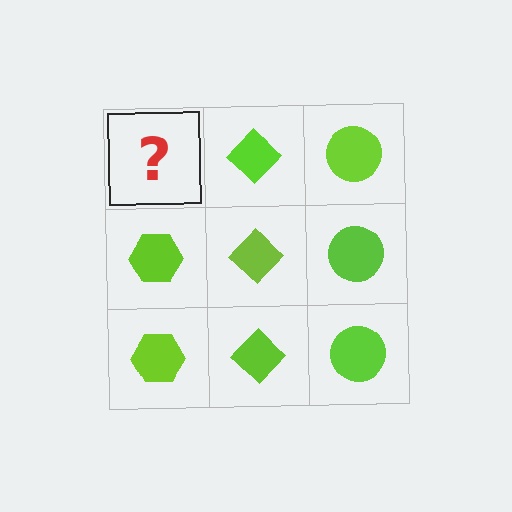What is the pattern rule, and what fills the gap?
The rule is that each column has a consistent shape. The gap should be filled with a lime hexagon.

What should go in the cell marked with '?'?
The missing cell should contain a lime hexagon.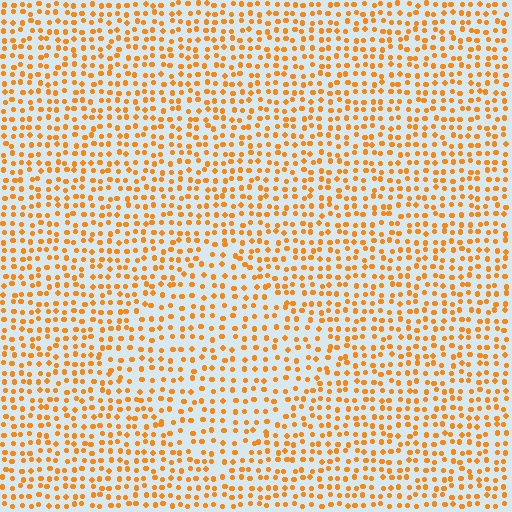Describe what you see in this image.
The image contains small orange elements arranged at two different densities. A diamond-shaped region is visible where the elements are less densely packed than the surrounding area.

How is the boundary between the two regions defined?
The boundary is defined by a change in element density (approximately 1.4x ratio). All elements are the same color, size, and shape.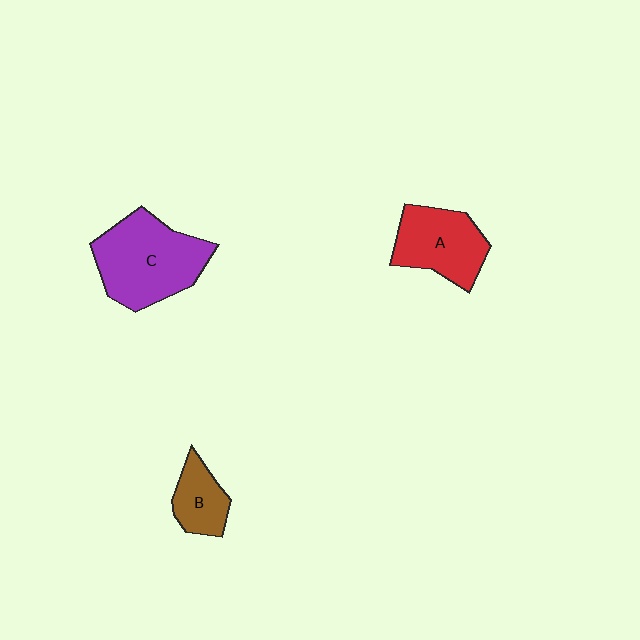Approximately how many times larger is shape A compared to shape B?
Approximately 1.7 times.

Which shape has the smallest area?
Shape B (brown).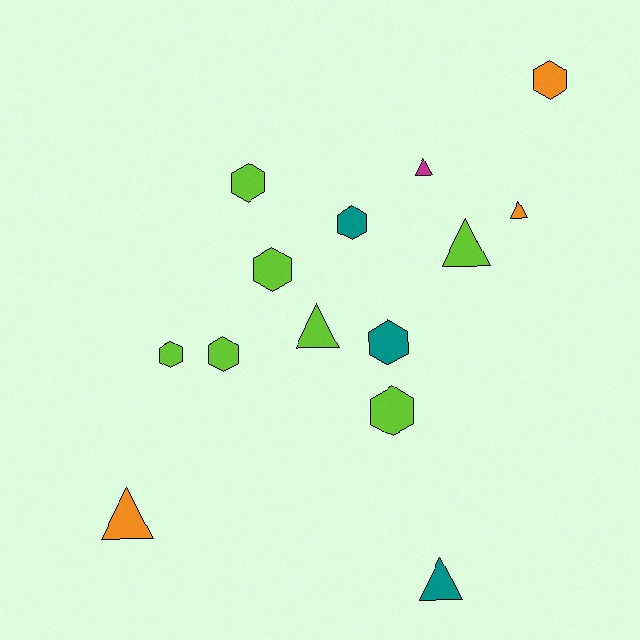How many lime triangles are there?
There are 2 lime triangles.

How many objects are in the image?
There are 14 objects.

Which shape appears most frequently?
Hexagon, with 8 objects.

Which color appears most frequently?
Lime, with 7 objects.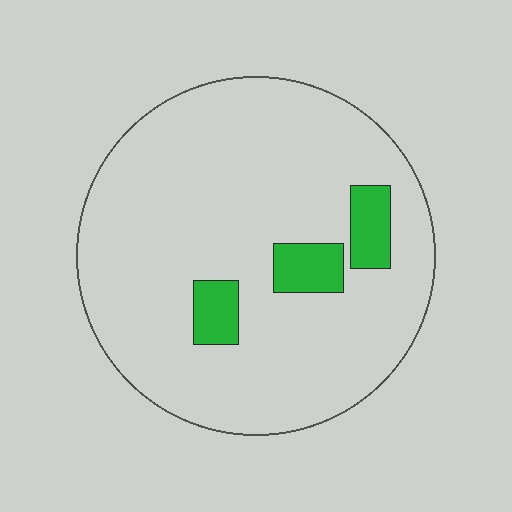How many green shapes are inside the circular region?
3.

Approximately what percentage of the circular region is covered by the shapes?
Approximately 10%.